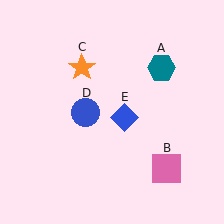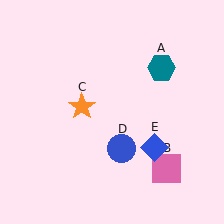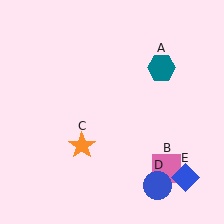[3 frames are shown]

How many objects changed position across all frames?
3 objects changed position: orange star (object C), blue circle (object D), blue diamond (object E).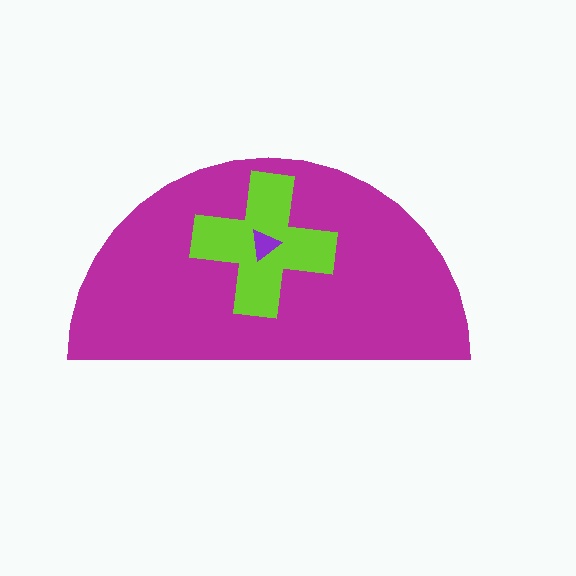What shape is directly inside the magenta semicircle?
The lime cross.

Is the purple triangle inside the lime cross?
Yes.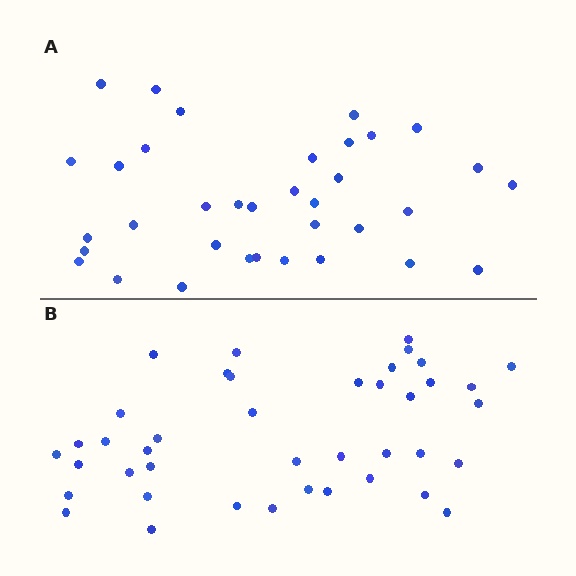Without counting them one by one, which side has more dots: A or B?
Region B (the bottom region) has more dots.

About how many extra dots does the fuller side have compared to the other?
Region B has about 6 more dots than region A.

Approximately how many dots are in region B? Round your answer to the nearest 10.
About 40 dots. (The exact count is 41, which rounds to 40.)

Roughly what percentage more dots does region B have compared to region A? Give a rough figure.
About 15% more.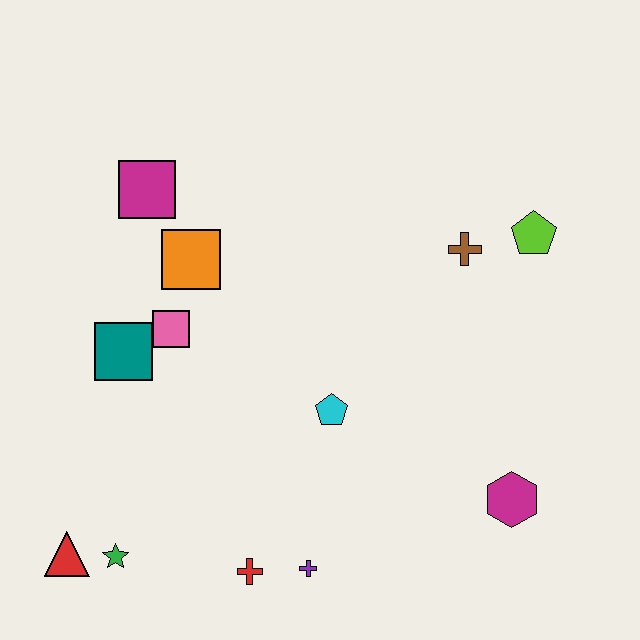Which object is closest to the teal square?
The pink square is closest to the teal square.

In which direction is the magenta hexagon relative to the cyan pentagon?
The magenta hexagon is to the right of the cyan pentagon.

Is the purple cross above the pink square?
No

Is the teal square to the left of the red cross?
Yes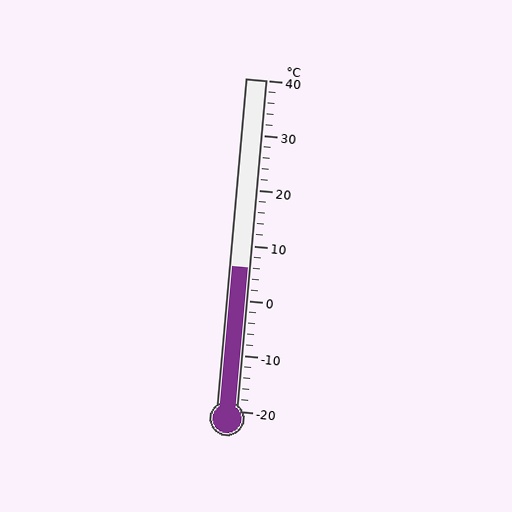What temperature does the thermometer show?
The thermometer shows approximately 6°C.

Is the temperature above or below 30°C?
The temperature is below 30°C.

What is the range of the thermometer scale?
The thermometer scale ranges from -20°C to 40°C.